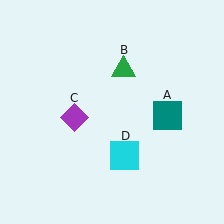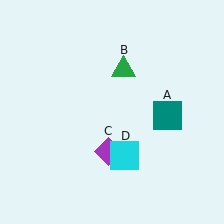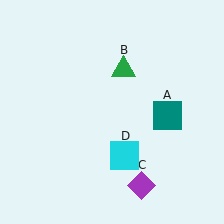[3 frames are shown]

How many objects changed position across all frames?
1 object changed position: purple diamond (object C).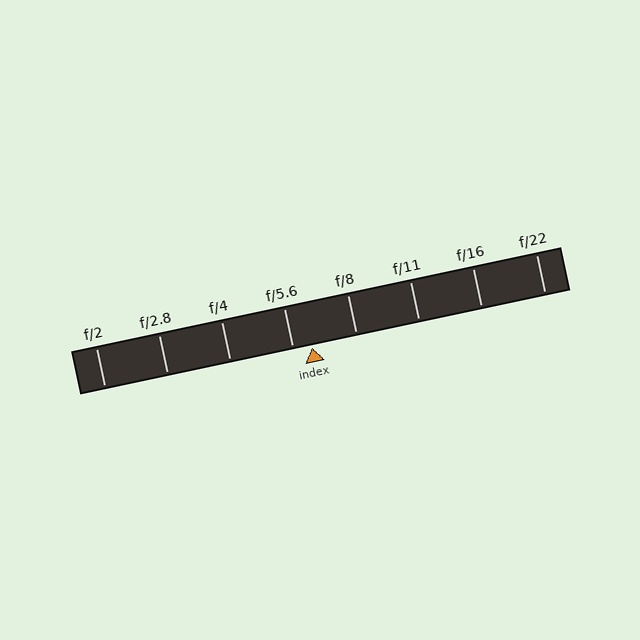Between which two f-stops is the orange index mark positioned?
The index mark is between f/5.6 and f/8.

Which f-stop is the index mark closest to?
The index mark is closest to f/5.6.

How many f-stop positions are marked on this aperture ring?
There are 8 f-stop positions marked.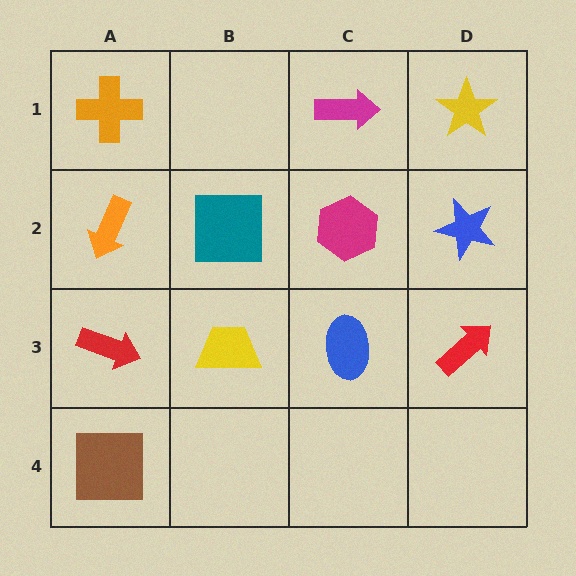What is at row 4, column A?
A brown square.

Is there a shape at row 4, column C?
No, that cell is empty.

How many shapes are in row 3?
4 shapes.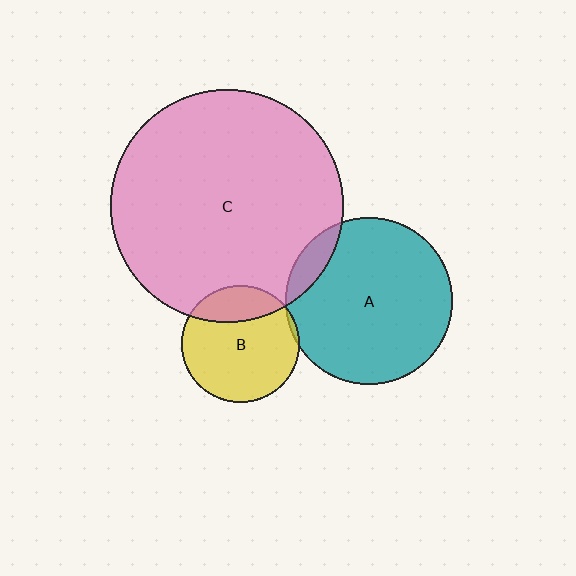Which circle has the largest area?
Circle C (pink).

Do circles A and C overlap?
Yes.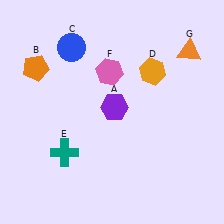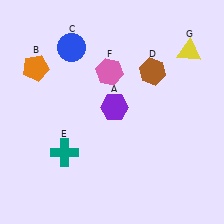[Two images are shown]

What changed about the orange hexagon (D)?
In Image 1, D is orange. In Image 2, it changed to brown.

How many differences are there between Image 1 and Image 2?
There are 2 differences between the two images.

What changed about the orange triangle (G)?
In Image 1, G is orange. In Image 2, it changed to yellow.